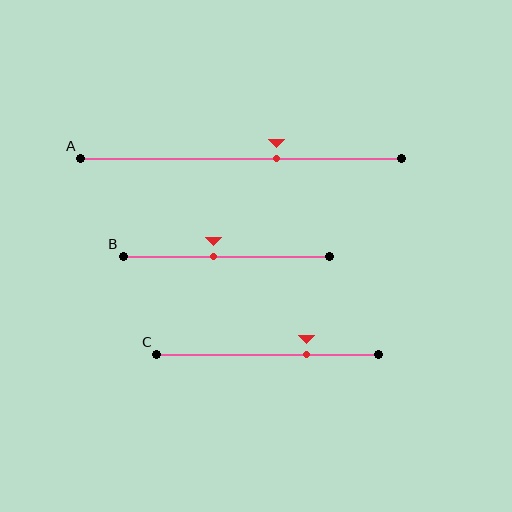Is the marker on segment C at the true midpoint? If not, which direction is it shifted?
No, the marker on segment C is shifted to the right by about 17% of the segment length.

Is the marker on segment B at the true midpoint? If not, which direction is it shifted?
No, the marker on segment B is shifted to the left by about 7% of the segment length.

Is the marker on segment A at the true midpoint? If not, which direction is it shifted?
No, the marker on segment A is shifted to the right by about 11% of the segment length.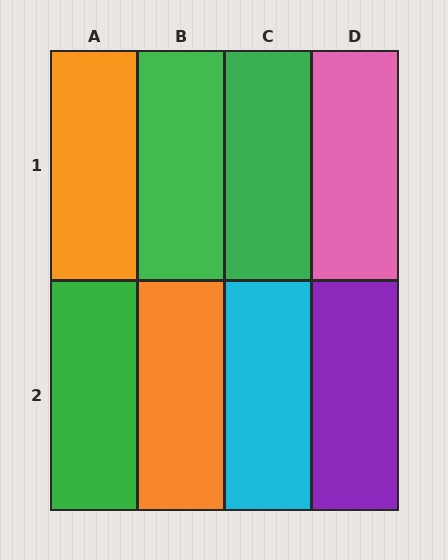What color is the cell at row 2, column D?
Purple.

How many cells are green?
3 cells are green.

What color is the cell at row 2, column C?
Cyan.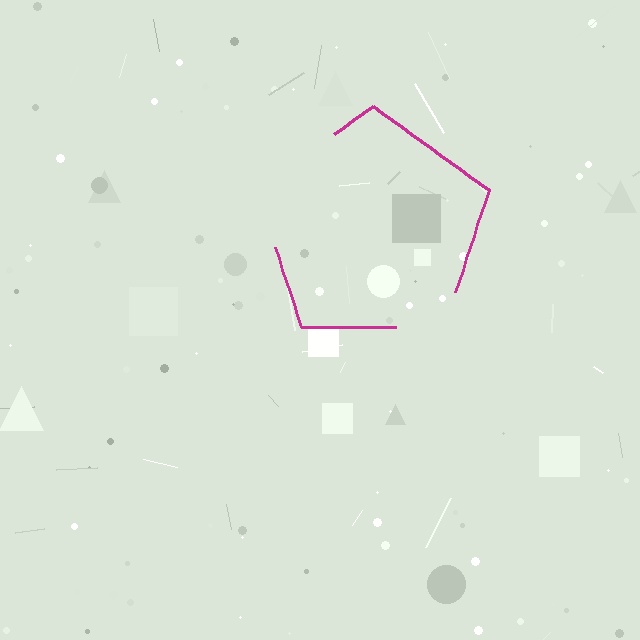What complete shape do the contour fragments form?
The contour fragments form a pentagon.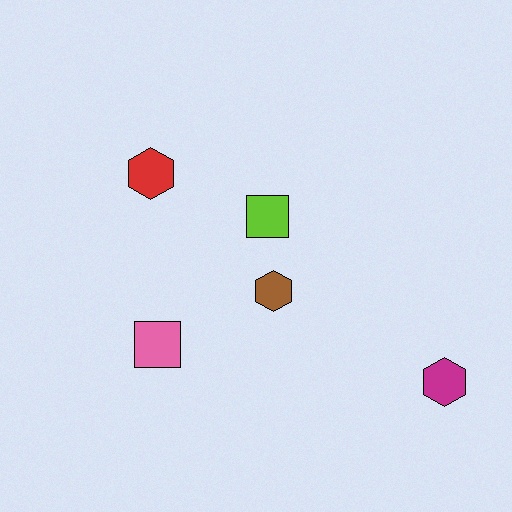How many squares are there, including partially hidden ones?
There are 2 squares.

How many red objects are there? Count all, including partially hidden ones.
There is 1 red object.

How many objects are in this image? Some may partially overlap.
There are 5 objects.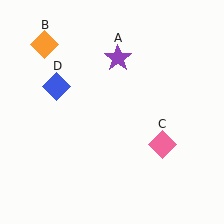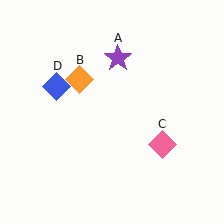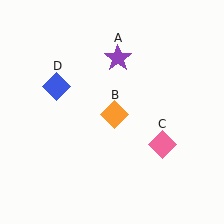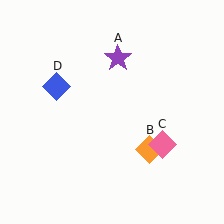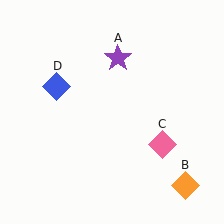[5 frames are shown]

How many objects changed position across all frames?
1 object changed position: orange diamond (object B).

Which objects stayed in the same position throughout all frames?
Purple star (object A) and pink diamond (object C) and blue diamond (object D) remained stationary.